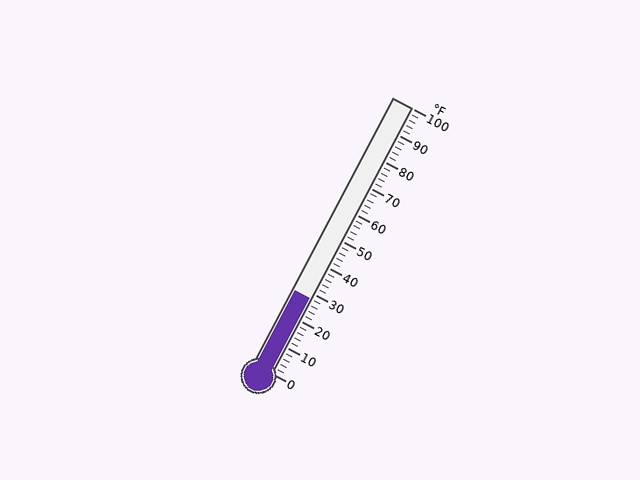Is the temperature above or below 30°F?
The temperature is below 30°F.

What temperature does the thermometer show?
The thermometer shows approximately 28°F.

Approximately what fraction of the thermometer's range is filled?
The thermometer is filled to approximately 30% of its range.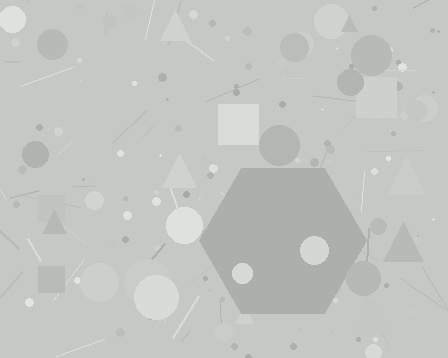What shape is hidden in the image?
A hexagon is hidden in the image.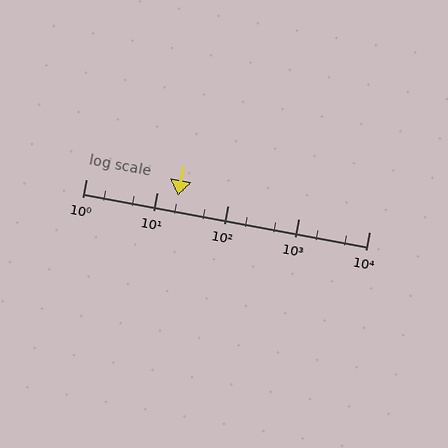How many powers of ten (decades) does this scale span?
The scale spans 4 decades, from 1 to 10000.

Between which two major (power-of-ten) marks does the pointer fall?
The pointer is between 10 and 100.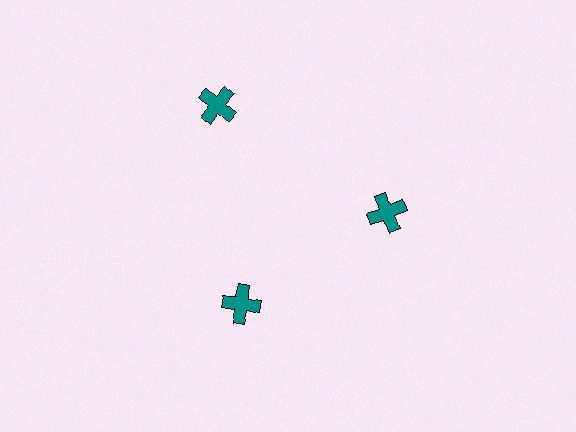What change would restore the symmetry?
The symmetry would be restored by moving it inward, back onto the ring so that all 3 crosses sit at equal angles and equal distance from the center.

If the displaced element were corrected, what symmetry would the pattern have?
It would have 3-fold rotational symmetry — the pattern would map onto itself every 120 degrees.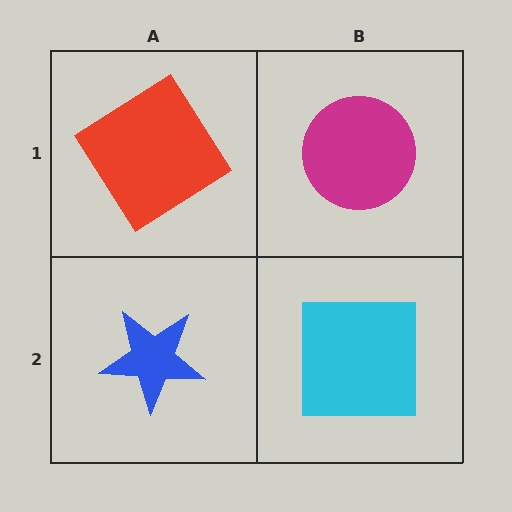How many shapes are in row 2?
2 shapes.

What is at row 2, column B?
A cyan square.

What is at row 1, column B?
A magenta circle.